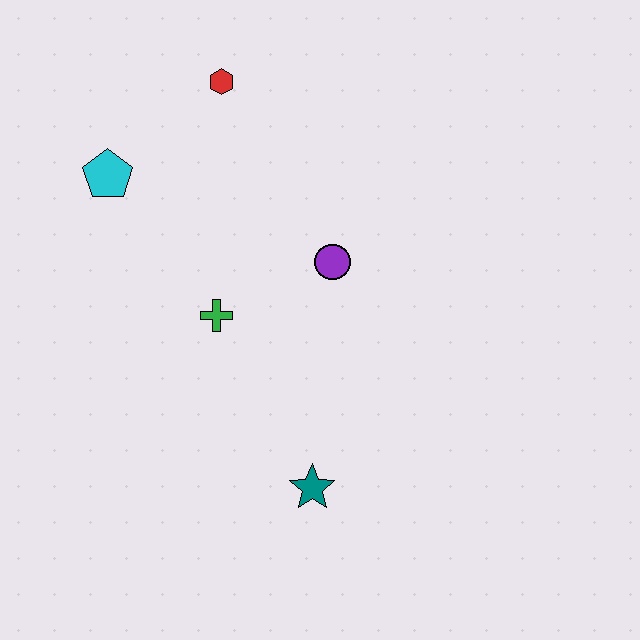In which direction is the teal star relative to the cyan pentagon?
The teal star is below the cyan pentagon.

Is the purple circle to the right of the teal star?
Yes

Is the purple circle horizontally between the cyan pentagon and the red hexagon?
No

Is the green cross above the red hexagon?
No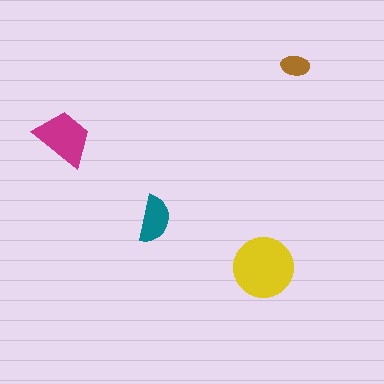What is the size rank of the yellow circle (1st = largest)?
1st.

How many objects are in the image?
There are 4 objects in the image.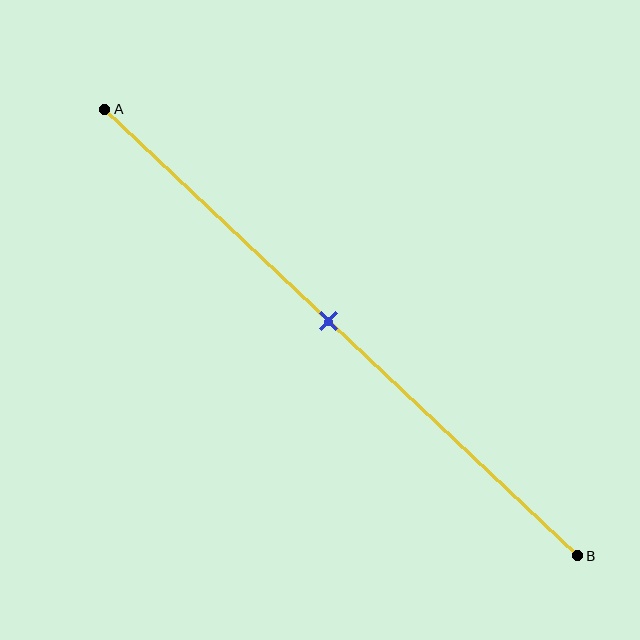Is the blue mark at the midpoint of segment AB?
Yes, the mark is approximately at the midpoint.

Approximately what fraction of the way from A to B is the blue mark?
The blue mark is approximately 45% of the way from A to B.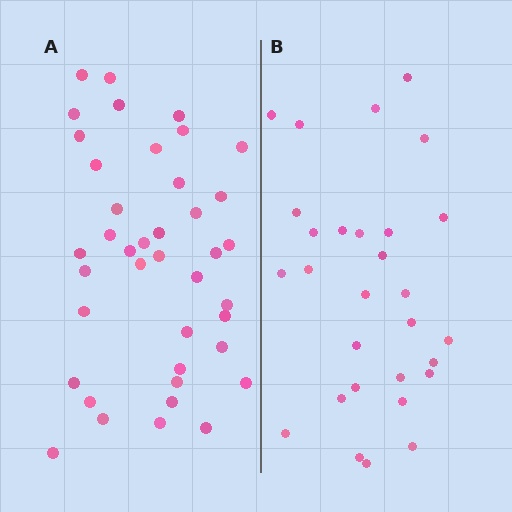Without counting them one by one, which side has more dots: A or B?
Region A (the left region) has more dots.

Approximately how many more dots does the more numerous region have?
Region A has roughly 12 or so more dots than region B.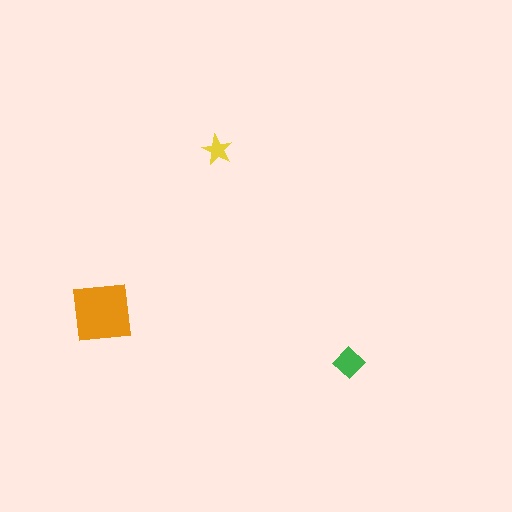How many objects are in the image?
There are 3 objects in the image.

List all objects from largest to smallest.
The orange square, the green diamond, the yellow star.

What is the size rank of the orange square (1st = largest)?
1st.